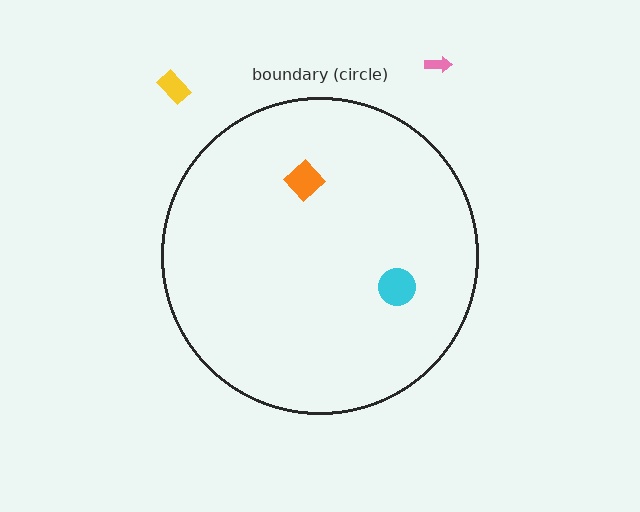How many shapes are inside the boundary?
2 inside, 2 outside.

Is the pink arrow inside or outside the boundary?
Outside.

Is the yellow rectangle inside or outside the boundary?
Outside.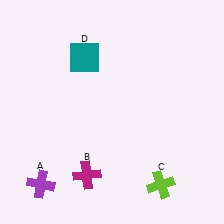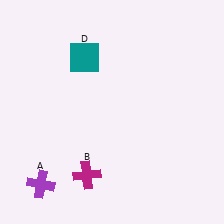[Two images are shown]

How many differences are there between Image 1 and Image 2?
There is 1 difference between the two images.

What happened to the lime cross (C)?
The lime cross (C) was removed in Image 2. It was in the bottom-right area of Image 1.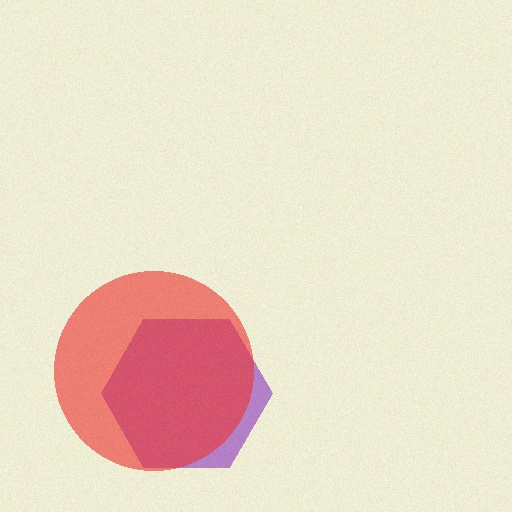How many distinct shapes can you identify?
There are 2 distinct shapes: a purple hexagon, a red circle.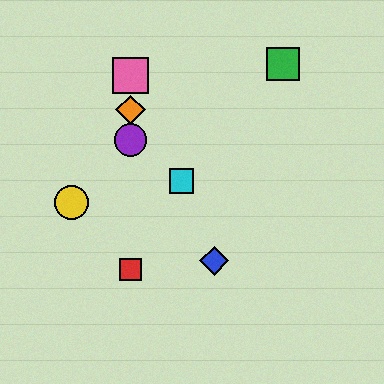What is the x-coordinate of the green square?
The green square is at x≈283.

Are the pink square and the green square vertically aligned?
No, the pink square is at x≈130 and the green square is at x≈283.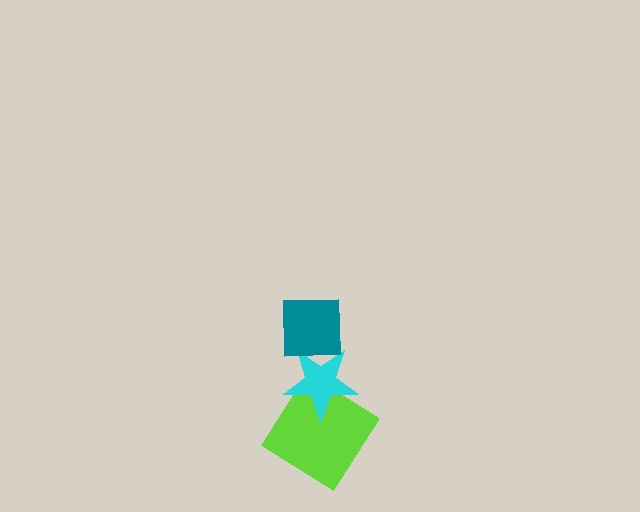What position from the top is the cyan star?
The cyan star is 2nd from the top.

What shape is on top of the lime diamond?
The cyan star is on top of the lime diamond.